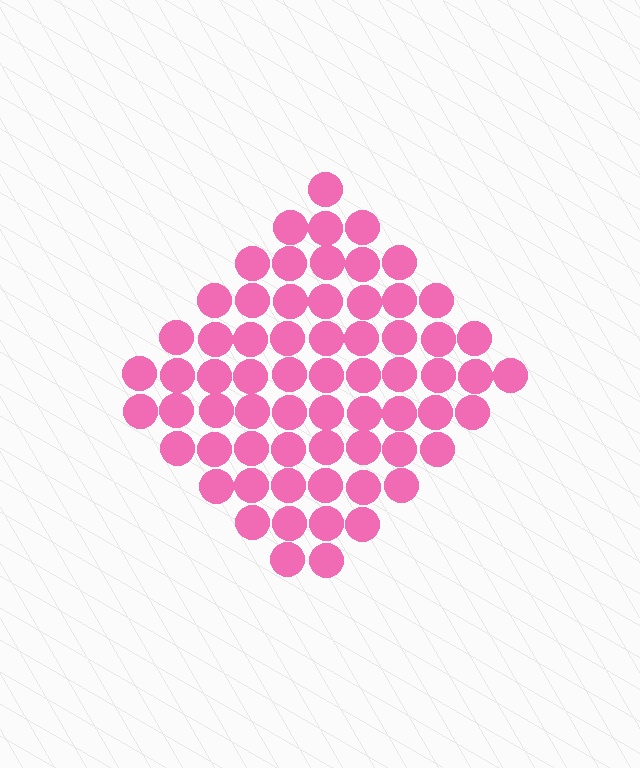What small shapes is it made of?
It is made of small circles.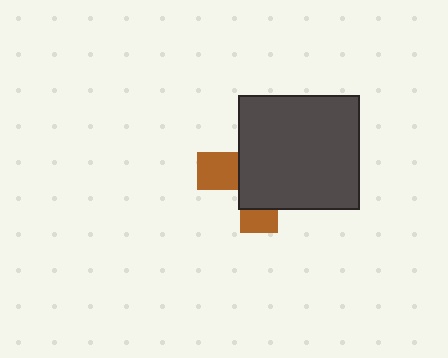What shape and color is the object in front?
The object in front is a dark gray rectangle.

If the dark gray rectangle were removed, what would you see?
You would see the complete brown cross.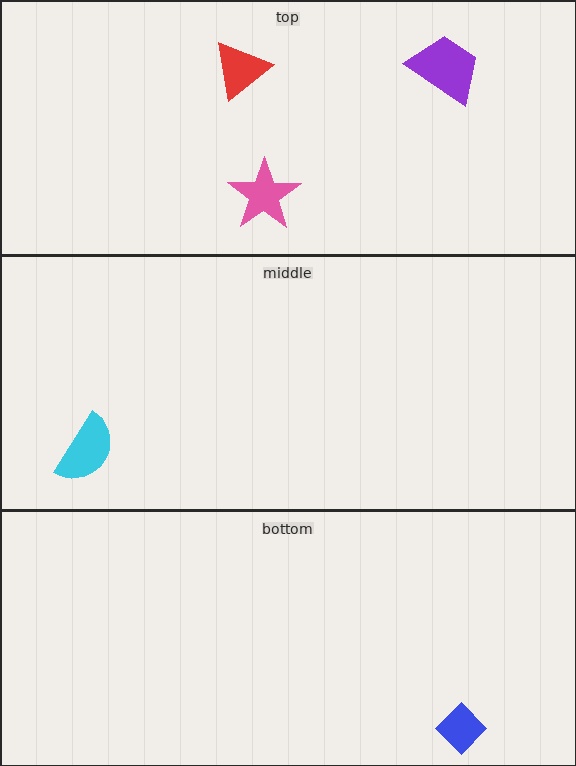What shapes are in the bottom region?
The blue diamond.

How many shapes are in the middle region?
1.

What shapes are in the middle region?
The cyan semicircle.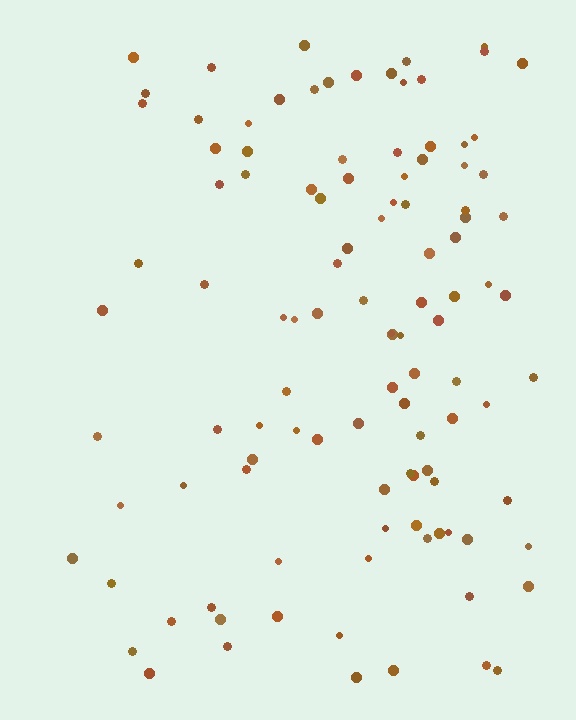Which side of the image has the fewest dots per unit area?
The left.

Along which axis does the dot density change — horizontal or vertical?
Horizontal.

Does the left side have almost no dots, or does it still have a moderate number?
Still a moderate number, just noticeably fewer than the right.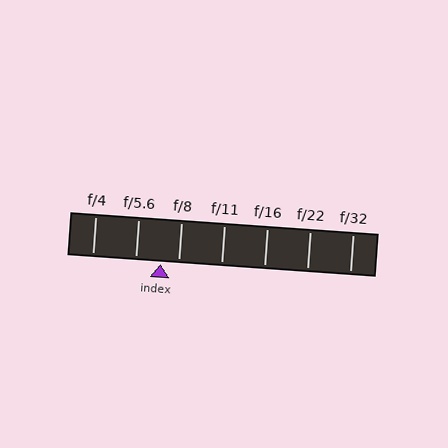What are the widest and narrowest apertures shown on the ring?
The widest aperture shown is f/4 and the narrowest is f/32.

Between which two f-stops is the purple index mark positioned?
The index mark is between f/5.6 and f/8.